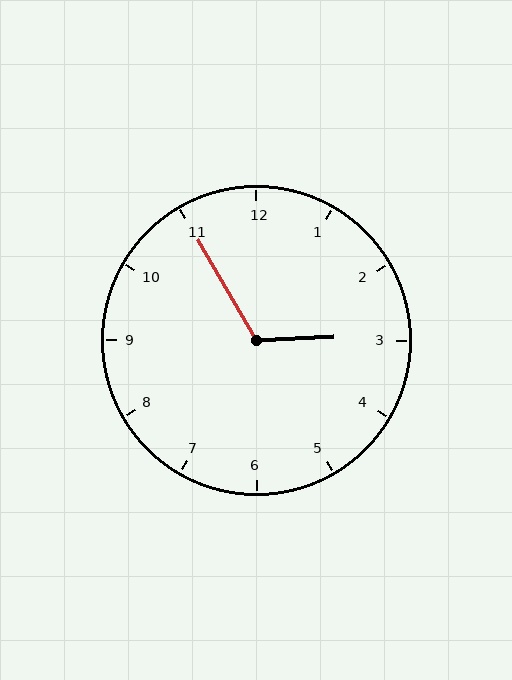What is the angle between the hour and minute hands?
Approximately 118 degrees.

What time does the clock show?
2:55.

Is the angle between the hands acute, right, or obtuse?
It is obtuse.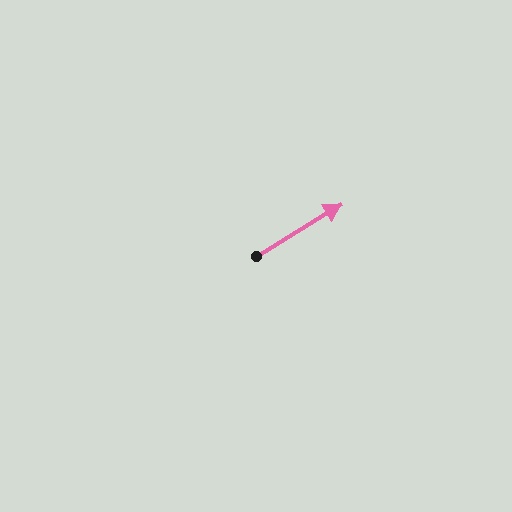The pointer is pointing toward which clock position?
Roughly 2 o'clock.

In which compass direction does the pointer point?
Northeast.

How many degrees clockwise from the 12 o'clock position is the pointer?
Approximately 58 degrees.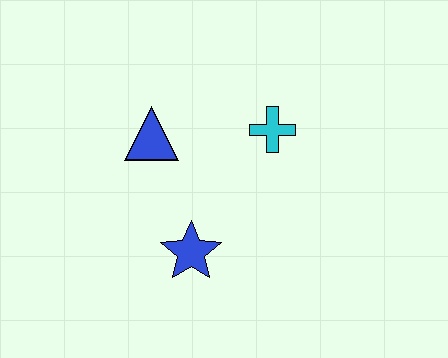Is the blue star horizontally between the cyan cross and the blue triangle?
Yes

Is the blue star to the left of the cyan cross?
Yes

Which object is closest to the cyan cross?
The blue triangle is closest to the cyan cross.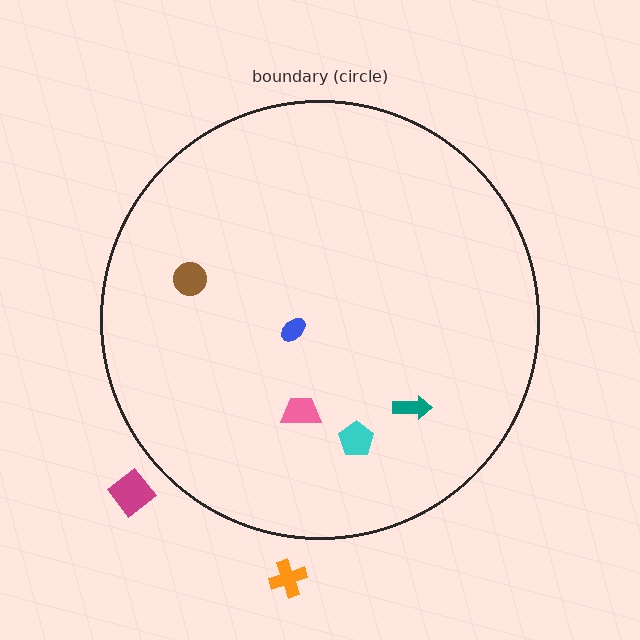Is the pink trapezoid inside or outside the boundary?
Inside.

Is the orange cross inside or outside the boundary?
Outside.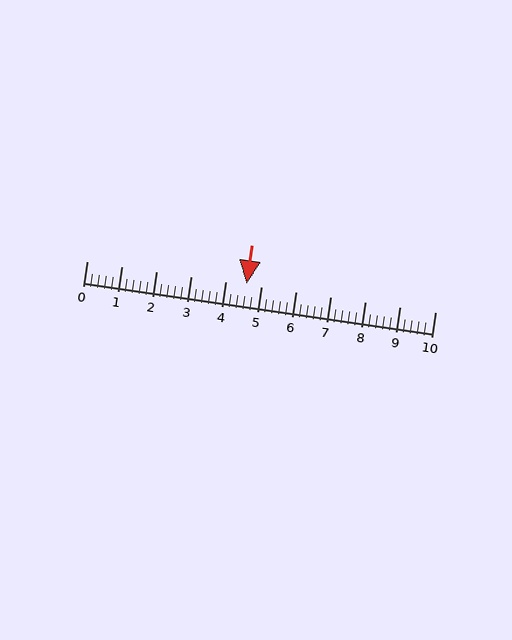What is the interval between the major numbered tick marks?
The major tick marks are spaced 1 units apart.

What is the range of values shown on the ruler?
The ruler shows values from 0 to 10.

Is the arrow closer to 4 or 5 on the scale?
The arrow is closer to 5.